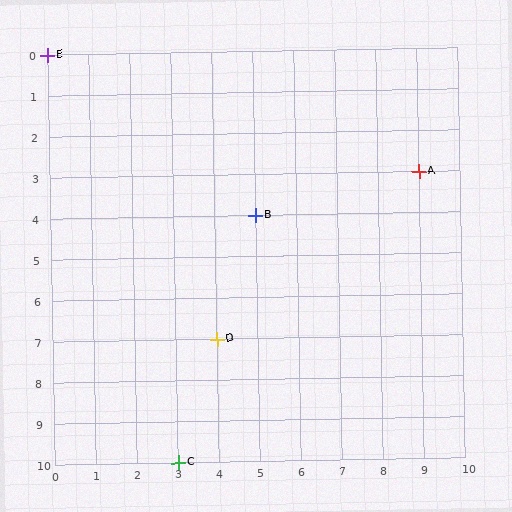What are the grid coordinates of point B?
Point B is at grid coordinates (5, 4).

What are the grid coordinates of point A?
Point A is at grid coordinates (9, 3).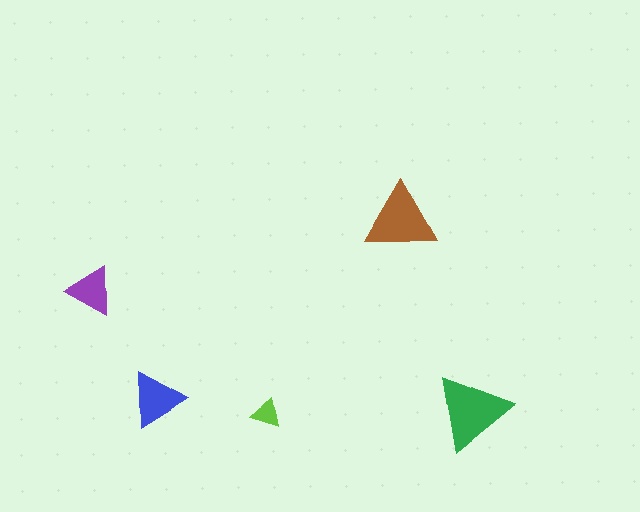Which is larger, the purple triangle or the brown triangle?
The brown one.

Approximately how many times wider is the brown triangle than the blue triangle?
About 1.5 times wider.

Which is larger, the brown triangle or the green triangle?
The green one.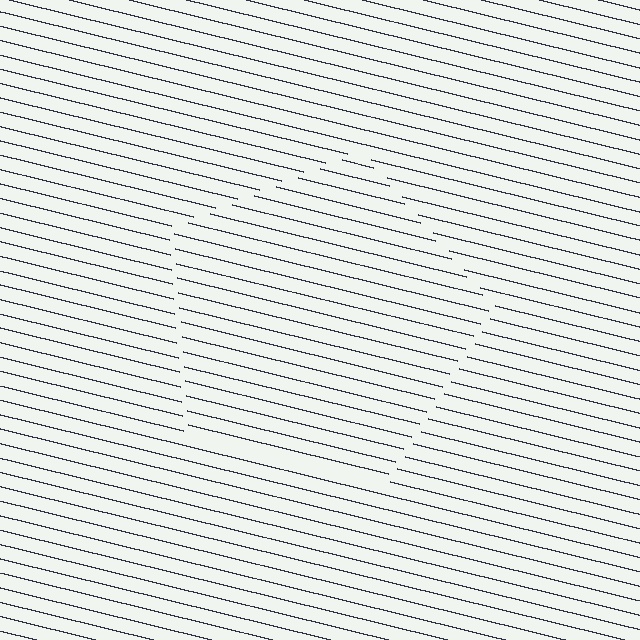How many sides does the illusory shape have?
5 sides — the line-ends trace a pentagon.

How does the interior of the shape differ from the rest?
The interior of the shape contains the same grating, shifted by half a period — the contour is defined by the phase discontinuity where line-ends from the inner and outer gratings abut.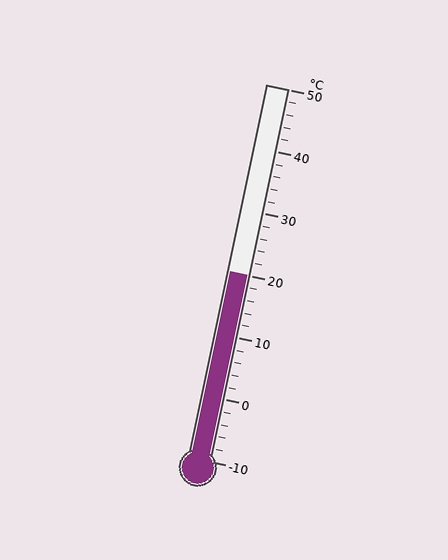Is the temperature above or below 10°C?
The temperature is above 10°C.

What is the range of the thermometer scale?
The thermometer scale ranges from -10°C to 50°C.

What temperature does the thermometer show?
The thermometer shows approximately 20°C.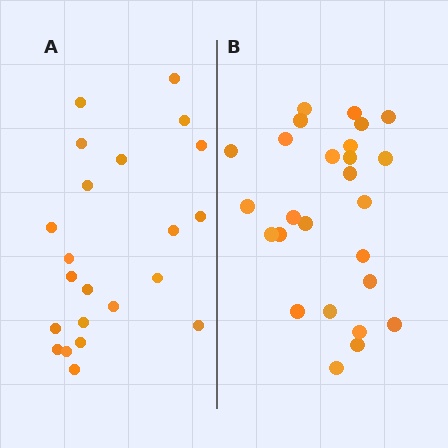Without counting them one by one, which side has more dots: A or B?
Region B (the right region) has more dots.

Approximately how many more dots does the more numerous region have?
Region B has about 4 more dots than region A.